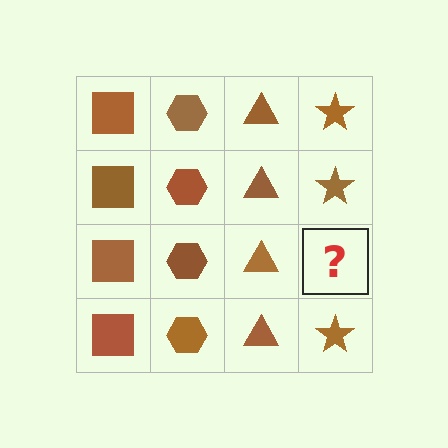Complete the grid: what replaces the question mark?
The question mark should be replaced with a brown star.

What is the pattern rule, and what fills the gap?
The rule is that each column has a consistent shape. The gap should be filled with a brown star.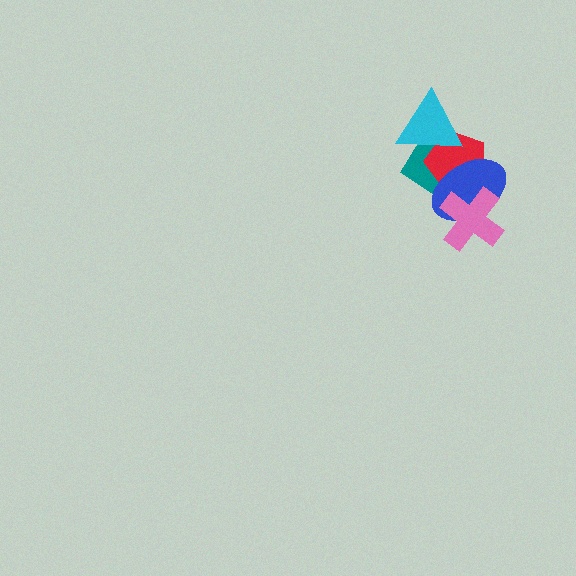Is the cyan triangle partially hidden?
No, no other shape covers it.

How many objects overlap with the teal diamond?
3 objects overlap with the teal diamond.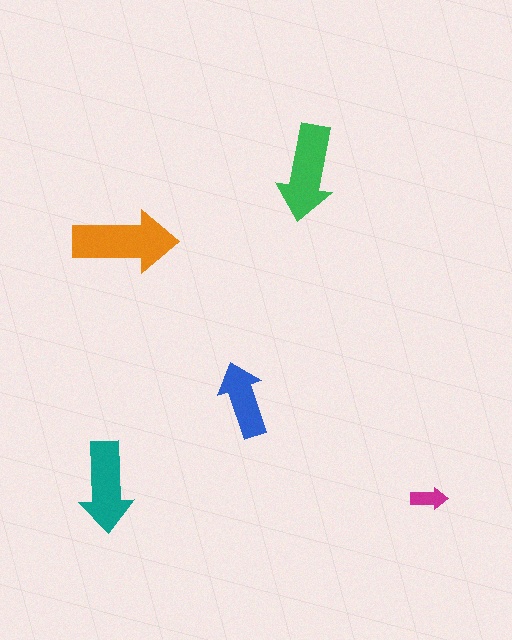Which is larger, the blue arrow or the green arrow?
The green one.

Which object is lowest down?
The magenta arrow is bottommost.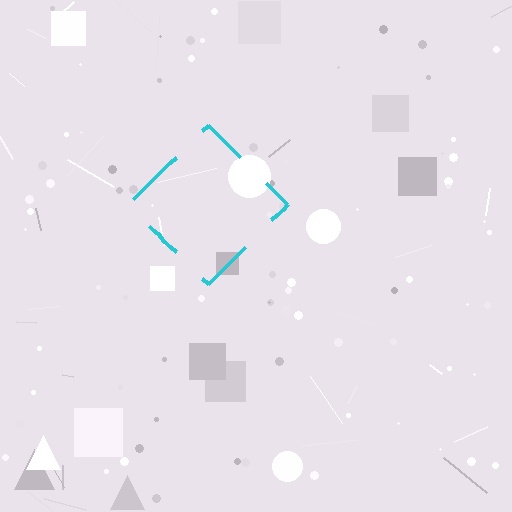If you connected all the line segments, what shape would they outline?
They would outline a diamond.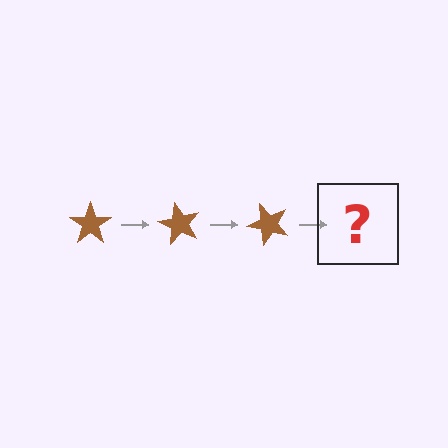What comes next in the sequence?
The next element should be a brown star rotated 180 degrees.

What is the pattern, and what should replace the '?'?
The pattern is that the star rotates 60 degrees each step. The '?' should be a brown star rotated 180 degrees.